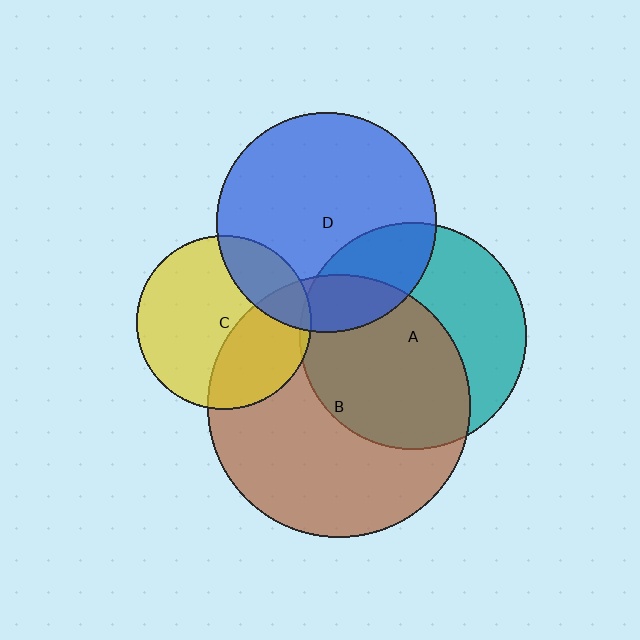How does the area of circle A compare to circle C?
Approximately 1.7 times.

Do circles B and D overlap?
Yes.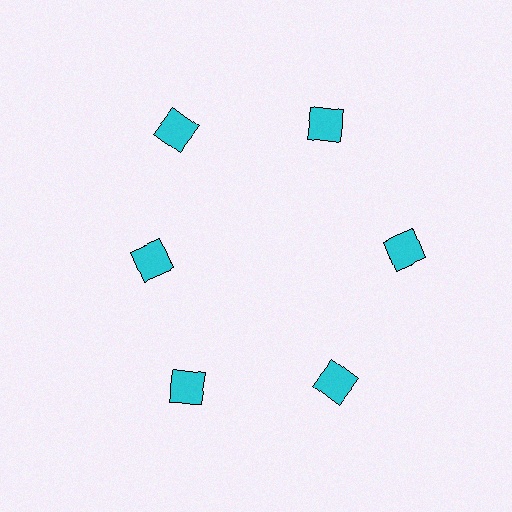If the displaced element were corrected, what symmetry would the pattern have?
It would have 6-fold rotational symmetry — the pattern would map onto itself every 60 degrees.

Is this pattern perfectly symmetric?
No. The 6 cyan squares are arranged in a ring, but one element near the 9 o'clock position is pulled inward toward the center, breaking the 6-fold rotational symmetry.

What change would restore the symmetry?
The symmetry would be restored by moving it outward, back onto the ring so that all 6 squares sit at equal angles and equal distance from the center.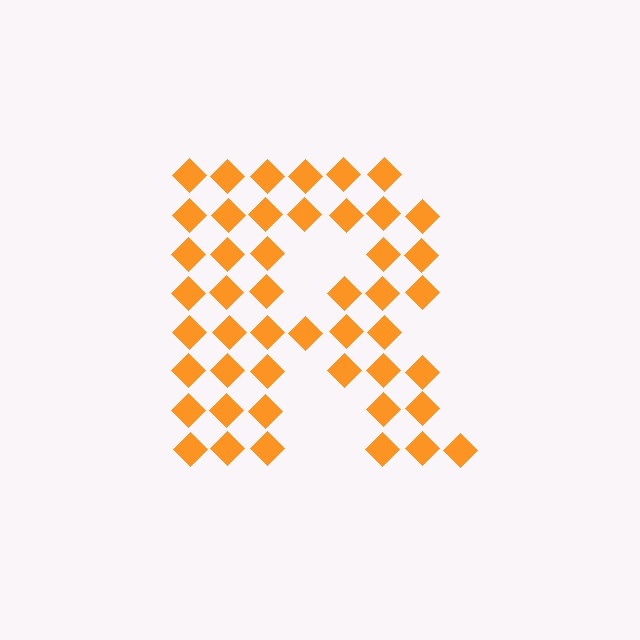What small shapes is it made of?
It is made of small diamonds.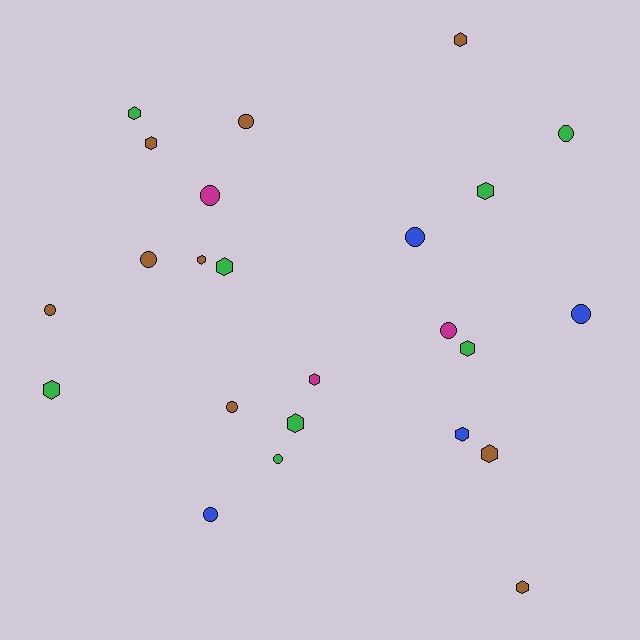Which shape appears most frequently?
Hexagon, with 13 objects.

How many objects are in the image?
There are 24 objects.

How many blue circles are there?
There are 3 blue circles.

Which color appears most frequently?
Brown, with 9 objects.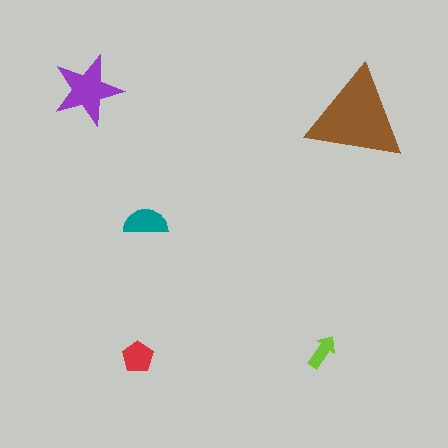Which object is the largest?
The brown triangle.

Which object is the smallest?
The lime arrow.